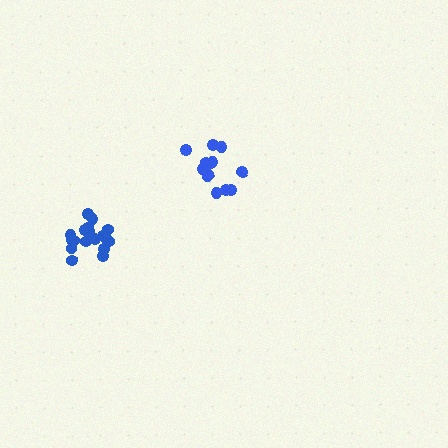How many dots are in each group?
Group 1: 18 dots, Group 2: 13 dots (31 total).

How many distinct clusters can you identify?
There are 2 distinct clusters.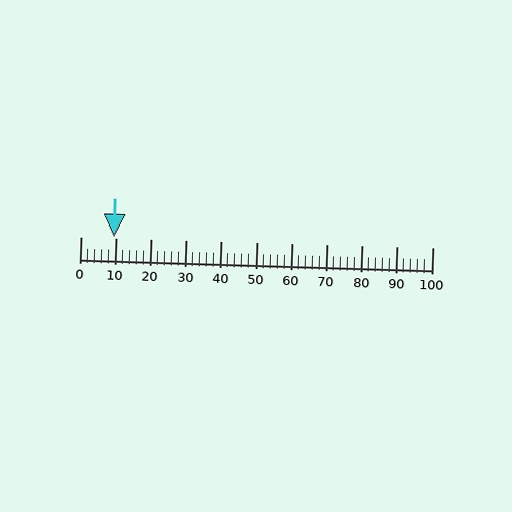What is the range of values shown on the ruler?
The ruler shows values from 0 to 100.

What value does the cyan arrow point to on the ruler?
The cyan arrow points to approximately 10.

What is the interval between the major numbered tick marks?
The major tick marks are spaced 10 units apart.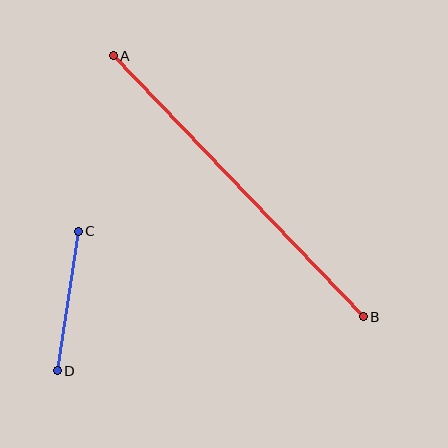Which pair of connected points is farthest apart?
Points A and B are farthest apart.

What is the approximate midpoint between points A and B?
The midpoint is at approximately (238, 186) pixels.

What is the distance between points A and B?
The distance is approximately 361 pixels.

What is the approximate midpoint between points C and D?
The midpoint is at approximately (68, 301) pixels.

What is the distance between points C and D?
The distance is approximately 141 pixels.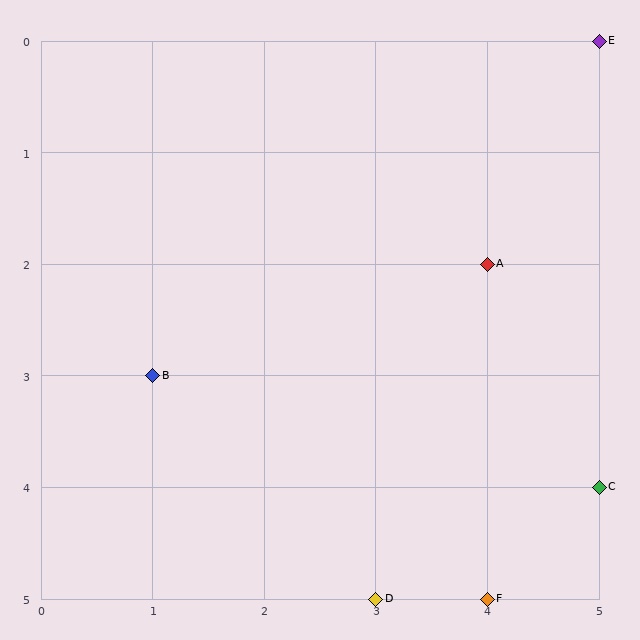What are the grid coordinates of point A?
Point A is at grid coordinates (4, 2).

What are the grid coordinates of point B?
Point B is at grid coordinates (1, 3).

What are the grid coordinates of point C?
Point C is at grid coordinates (5, 4).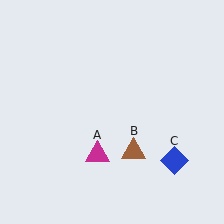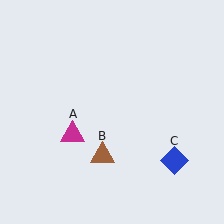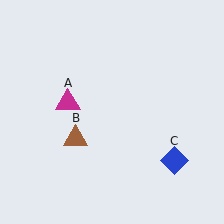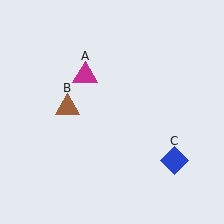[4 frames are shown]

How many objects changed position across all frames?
2 objects changed position: magenta triangle (object A), brown triangle (object B).